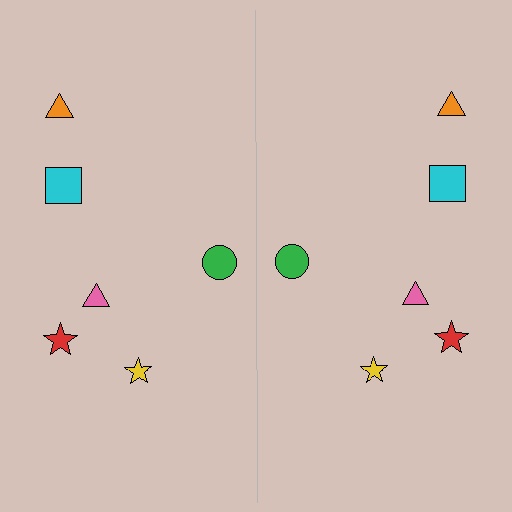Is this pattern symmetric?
Yes, this pattern has bilateral (reflection) symmetry.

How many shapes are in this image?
There are 12 shapes in this image.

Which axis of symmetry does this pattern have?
The pattern has a vertical axis of symmetry running through the center of the image.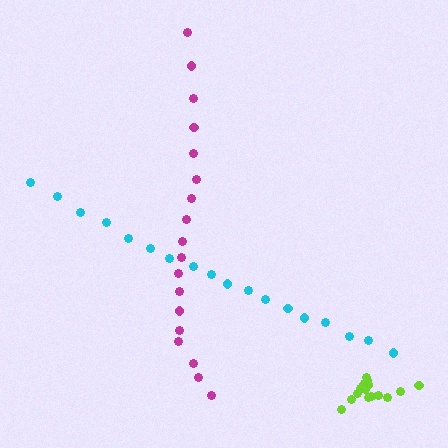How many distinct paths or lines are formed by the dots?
There are 3 distinct paths.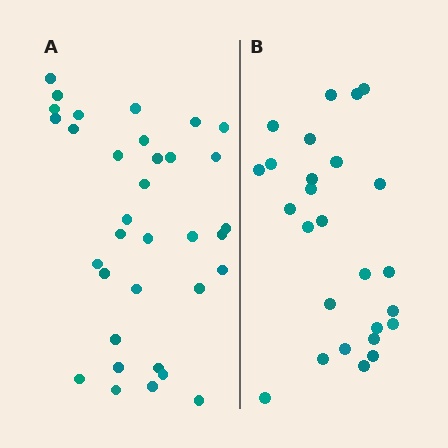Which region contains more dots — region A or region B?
Region A (the left region) has more dots.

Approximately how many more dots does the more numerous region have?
Region A has roughly 8 or so more dots than region B.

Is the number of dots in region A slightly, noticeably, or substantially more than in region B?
Region A has noticeably more, but not dramatically so. The ratio is roughly 1.3 to 1.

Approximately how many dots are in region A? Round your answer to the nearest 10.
About 30 dots. (The exact count is 34, which rounds to 30.)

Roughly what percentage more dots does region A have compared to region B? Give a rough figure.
About 30% more.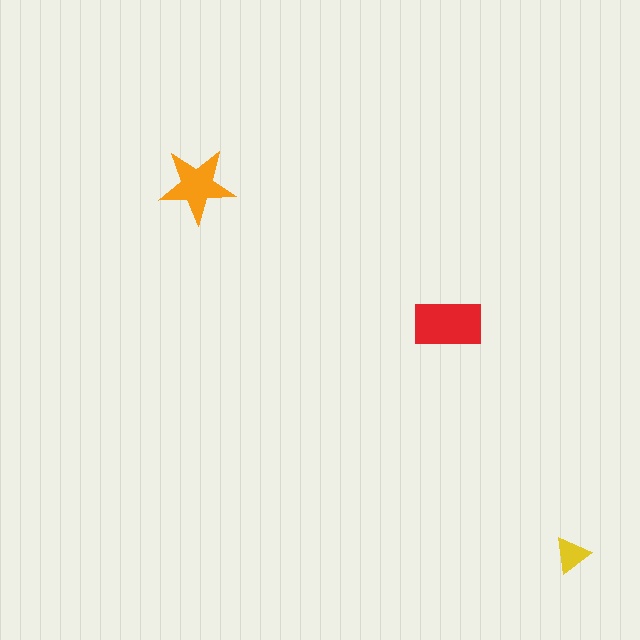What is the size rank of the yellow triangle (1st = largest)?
3rd.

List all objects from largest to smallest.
The red rectangle, the orange star, the yellow triangle.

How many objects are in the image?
There are 3 objects in the image.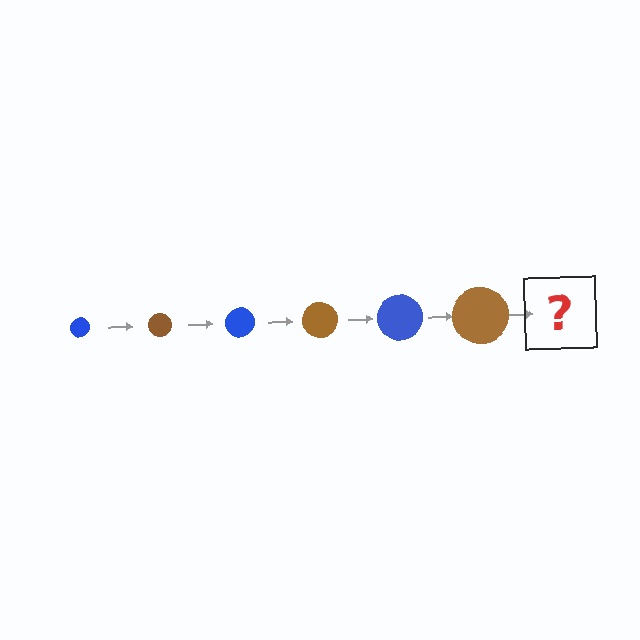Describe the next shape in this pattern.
It should be a blue circle, larger than the previous one.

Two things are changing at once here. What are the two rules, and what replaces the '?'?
The two rules are that the circle grows larger each step and the color cycles through blue and brown. The '?' should be a blue circle, larger than the previous one.